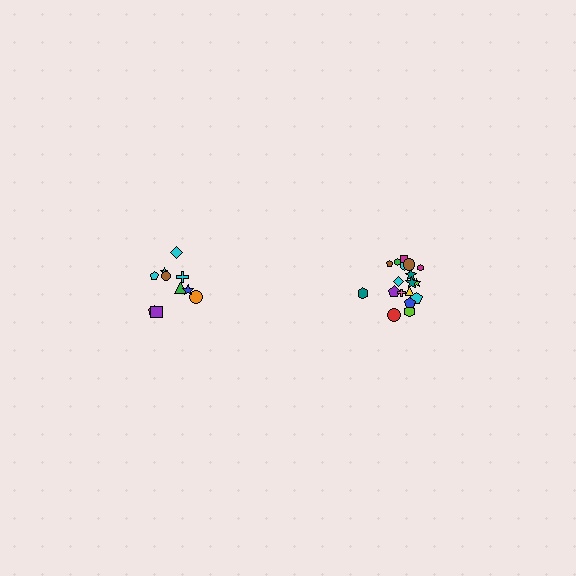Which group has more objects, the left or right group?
The right group.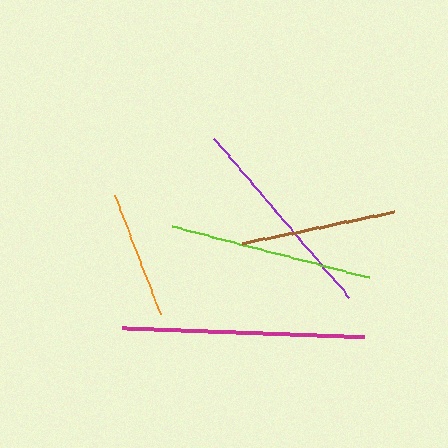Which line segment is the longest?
The magenta line is the longest at approximately 242 pixels.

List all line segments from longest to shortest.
From longest to shortest: magenta, purple, lime, brown, orange.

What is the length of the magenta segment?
The magenta segment is approximately 242 pixels long.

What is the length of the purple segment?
The purple segment is approximately 209 pixels long.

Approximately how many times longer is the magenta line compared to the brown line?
The magenta line is approximately 1.6 times the length of the brown line.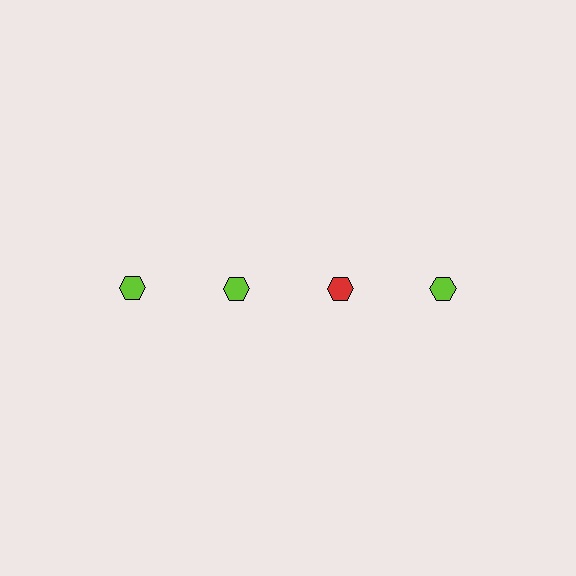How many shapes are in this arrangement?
There are 4 shapes arranged in a grid pattern.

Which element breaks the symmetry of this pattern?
The red hexagon in the top row, center column breaks the symmetry. All other shapes are lime hexagons.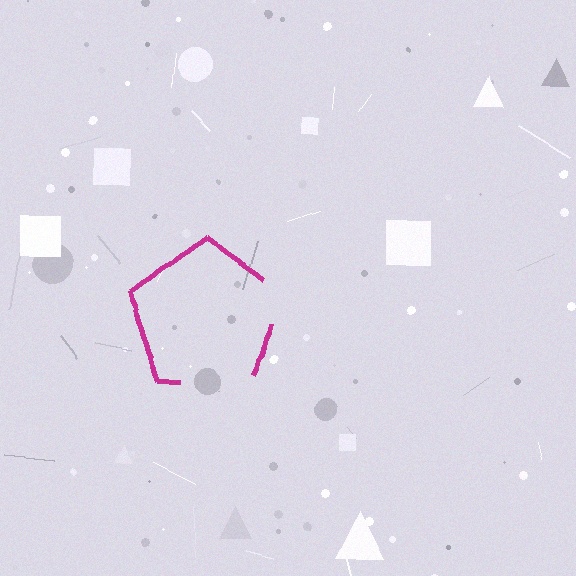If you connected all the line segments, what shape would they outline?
They would outline a pentagon.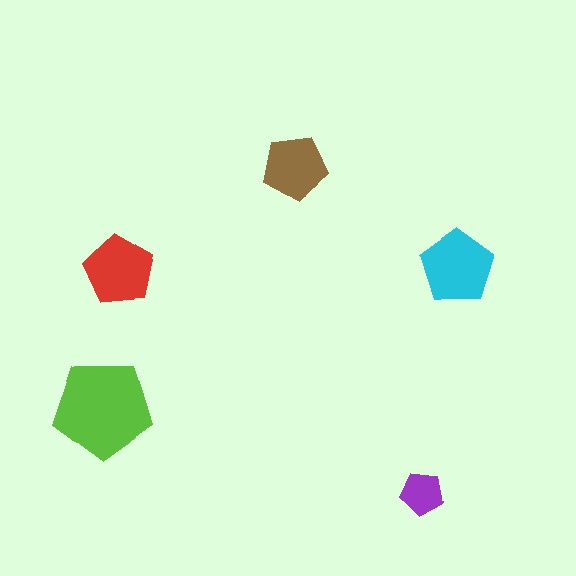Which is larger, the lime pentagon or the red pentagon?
The lime one.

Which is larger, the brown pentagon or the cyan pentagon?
The cyan one.